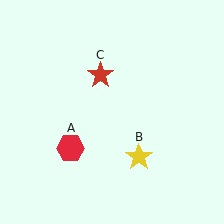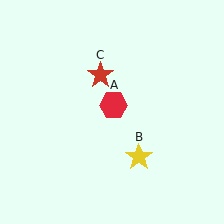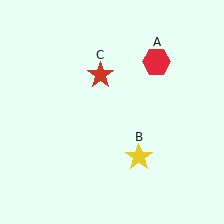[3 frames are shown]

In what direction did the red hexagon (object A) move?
The red hexagon (object A) moved up and to the right.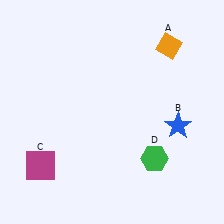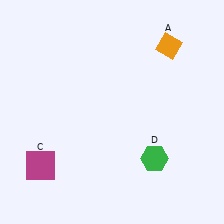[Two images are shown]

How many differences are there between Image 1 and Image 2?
There is 1 difference between the two images.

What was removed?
The blue star (B) was removed in Image 2.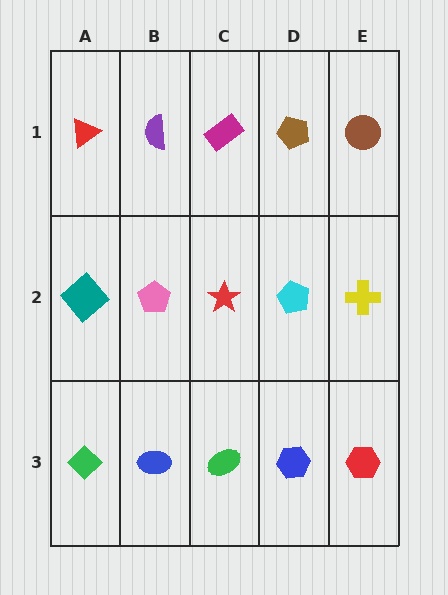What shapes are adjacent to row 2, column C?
A magenta rectangle (row 1, column C), a green ellipse (row 3, column C), a pink pentagon (row 2, column B), a cyan pentagon (row 2, column D).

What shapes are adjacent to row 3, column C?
A red star (row 2, column C), a blue ellipse (row 3, column B), a blue hexagon (row 3, column D).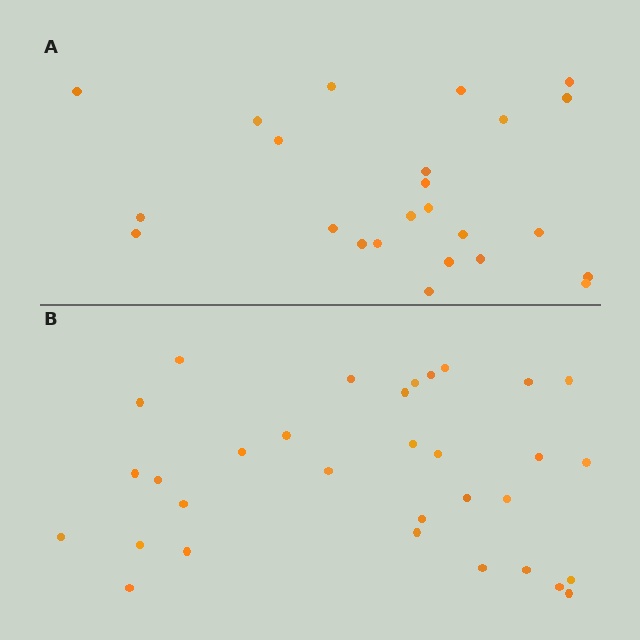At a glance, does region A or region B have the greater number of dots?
Region B (the bottom region) has more dots.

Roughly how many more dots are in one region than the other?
Region B has roughly 8 or so more dots than region A.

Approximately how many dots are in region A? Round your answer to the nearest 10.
About 20 dots. (The exact count is 24, which rounds to 20.)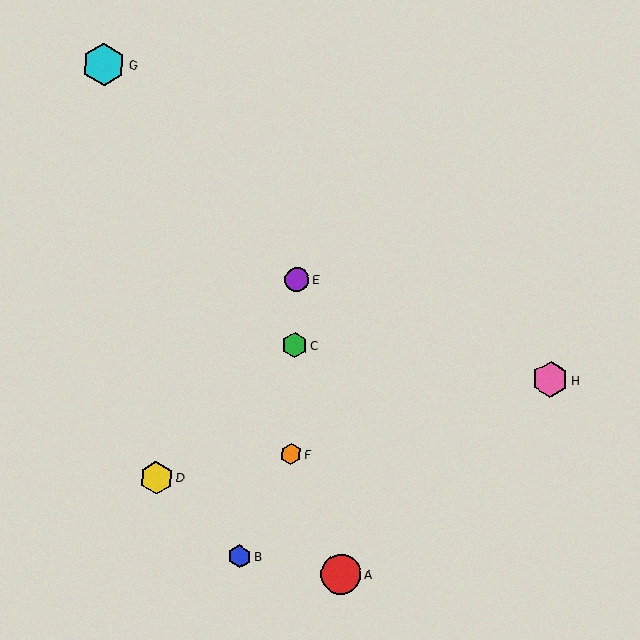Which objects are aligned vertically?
Objects C, E, F are aligned vertically.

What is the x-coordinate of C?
Object C is at x≈295.